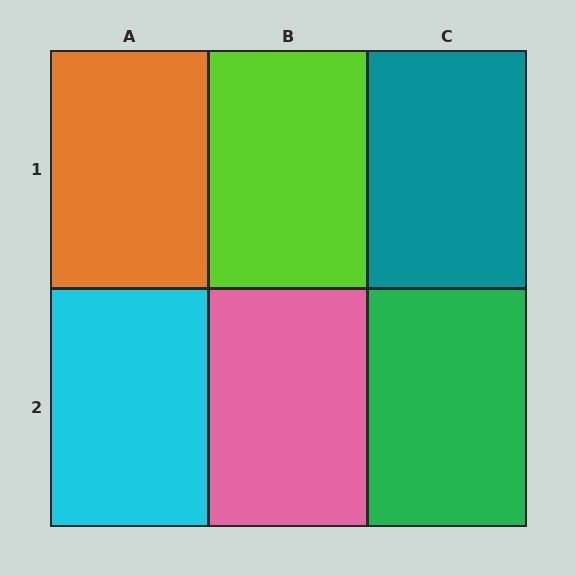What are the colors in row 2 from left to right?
Cyan, pink, green.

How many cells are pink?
1 cell is pink.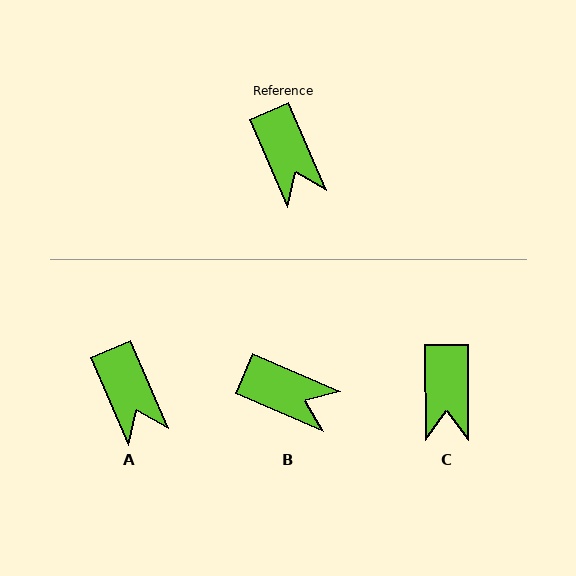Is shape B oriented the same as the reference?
No, it is off by about 43 degrees.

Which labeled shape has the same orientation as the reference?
A.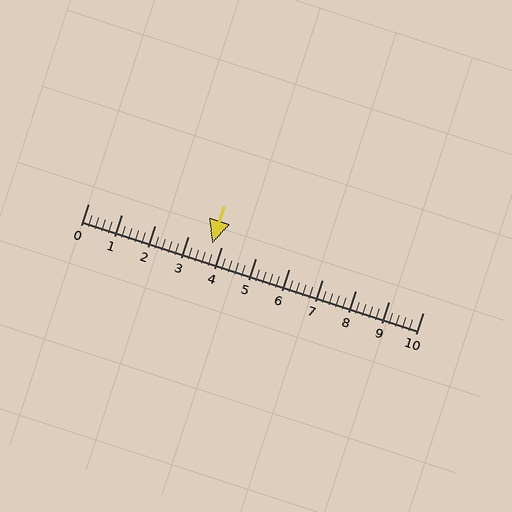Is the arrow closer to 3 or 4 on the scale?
The arrow is closer to 4.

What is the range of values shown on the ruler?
The ruler shows values from 0 to 10.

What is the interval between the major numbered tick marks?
The major tick marks are spaced 1 units apart.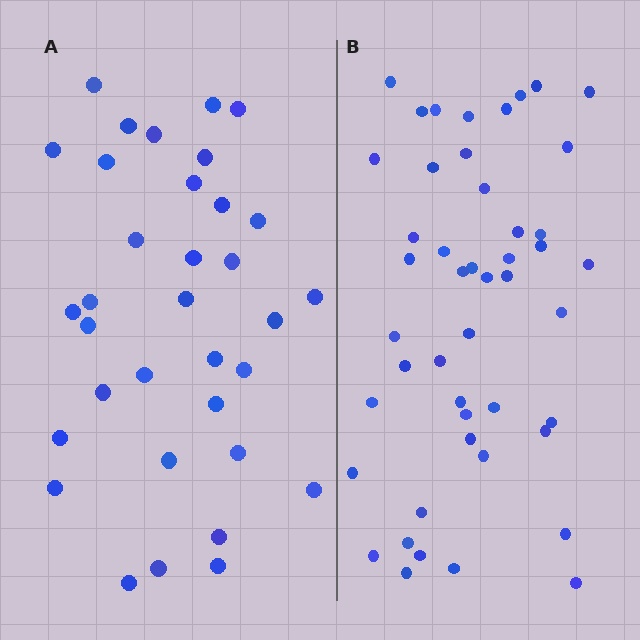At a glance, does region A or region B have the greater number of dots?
Region B (the right region) has more dots.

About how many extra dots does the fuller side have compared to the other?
Region B has approximately 15 more dots than region A.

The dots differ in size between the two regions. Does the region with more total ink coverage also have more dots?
No. Region A has more total ink coverage because its dots are larger, but region B actually contains more individual dots. Total area can be misleading — the number of items is what matters here.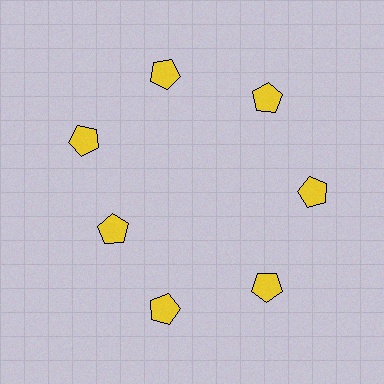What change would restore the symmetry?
The symmetry would be restored by moving it outward, back onto the ring so that all 7 pentagons sit at equal angles and equal distance from the center.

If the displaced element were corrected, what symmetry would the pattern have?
It would have 7-fold rotational symmetry — the pattern would map onto itself every 51 degrees.